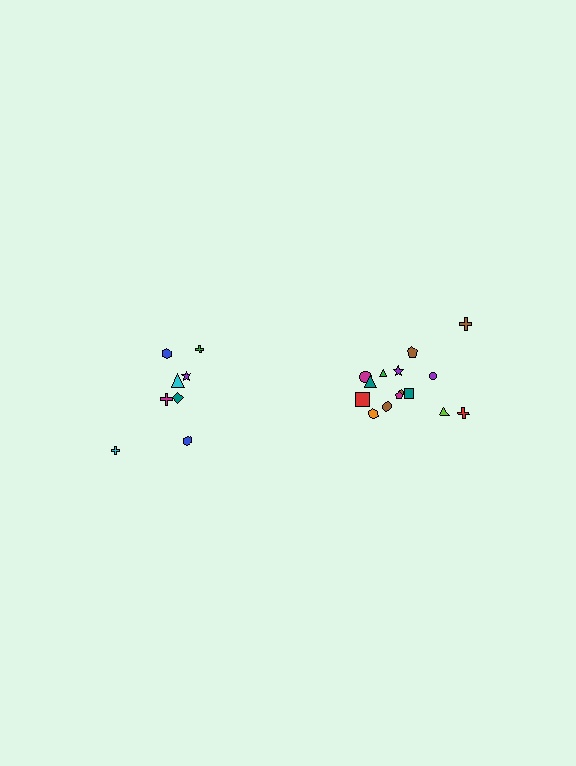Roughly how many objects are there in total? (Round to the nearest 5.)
Roughly 25 objects in total.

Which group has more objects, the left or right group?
The right group.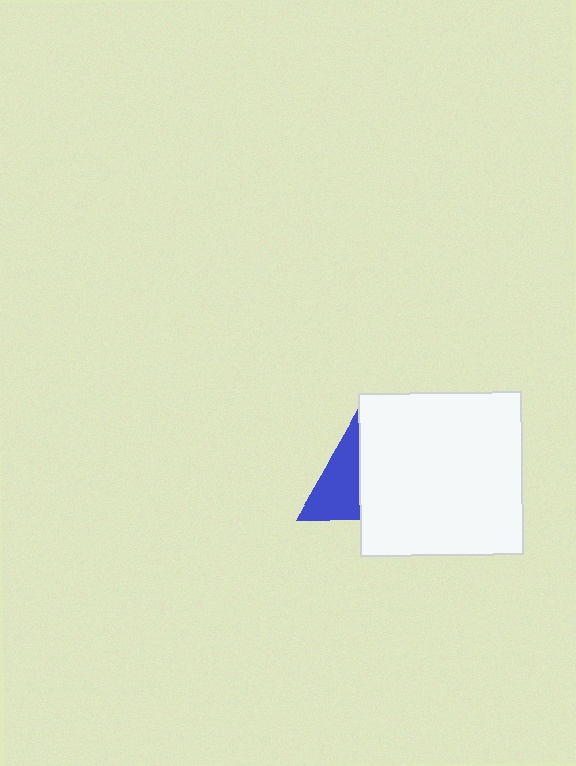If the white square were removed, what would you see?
You would see the complete blue triangle.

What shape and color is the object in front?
The object in front is a white square.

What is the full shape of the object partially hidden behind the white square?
The partially hidden object is a blue triangle.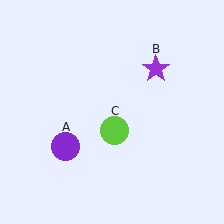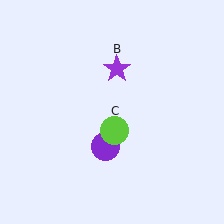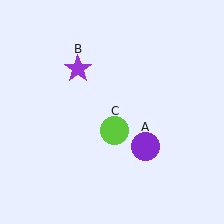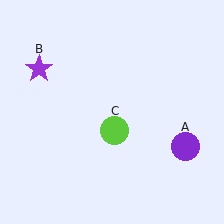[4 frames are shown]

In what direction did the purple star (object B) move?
The purple star (object B) moved left.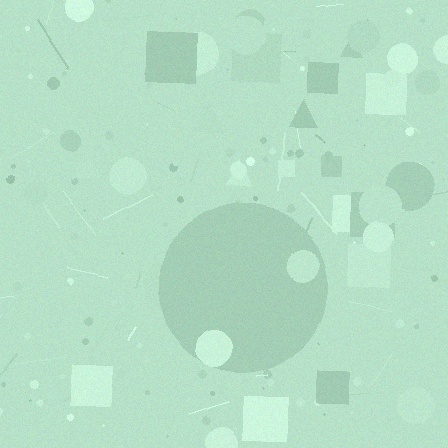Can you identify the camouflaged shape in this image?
The camouflaged shape is a circle.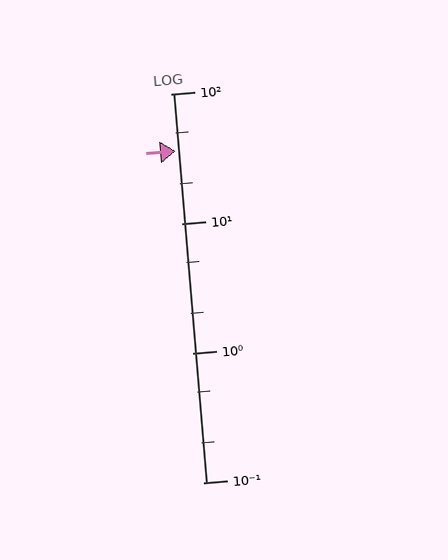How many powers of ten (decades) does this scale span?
The scale spans 3 decades, from 0.1 to 100.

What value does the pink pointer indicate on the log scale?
The pointer indicates approximately 36.